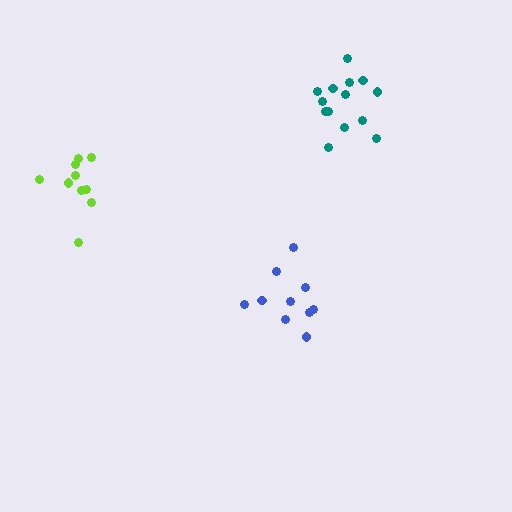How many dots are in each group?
Group 1: 14 dots, Group 2: 10 dots, Group 3: 10 dots (34 total).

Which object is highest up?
The teal cluster is topmost.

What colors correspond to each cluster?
The clusters are colored: teal, lime, blue.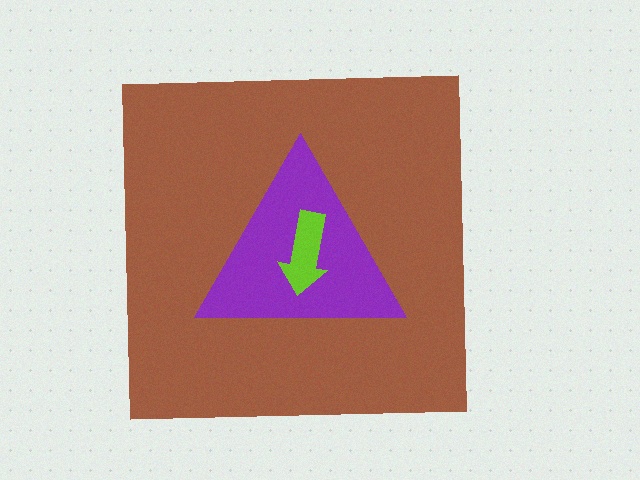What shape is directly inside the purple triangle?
The lime arrow.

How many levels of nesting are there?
3.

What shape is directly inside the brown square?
The purple triangle.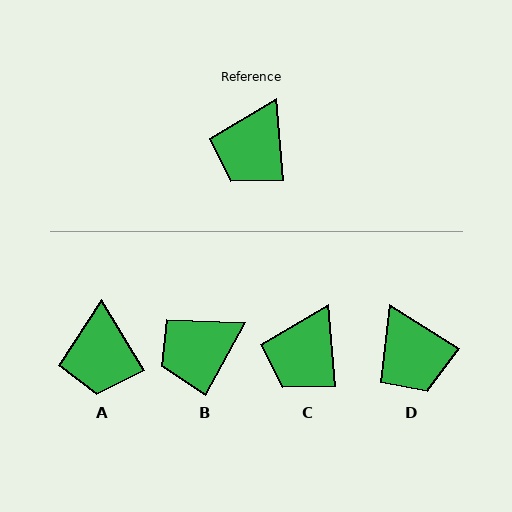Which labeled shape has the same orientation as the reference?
C.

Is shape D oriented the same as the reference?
No, it is off by about 53 degrees.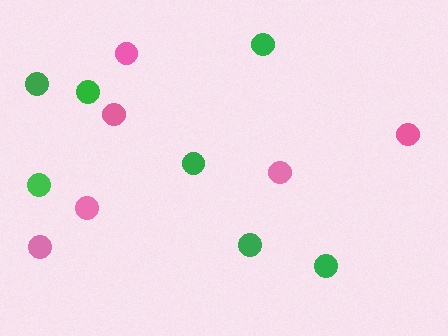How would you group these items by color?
There are 2 groups: one group of green circles (7) and one group of pink circles (6).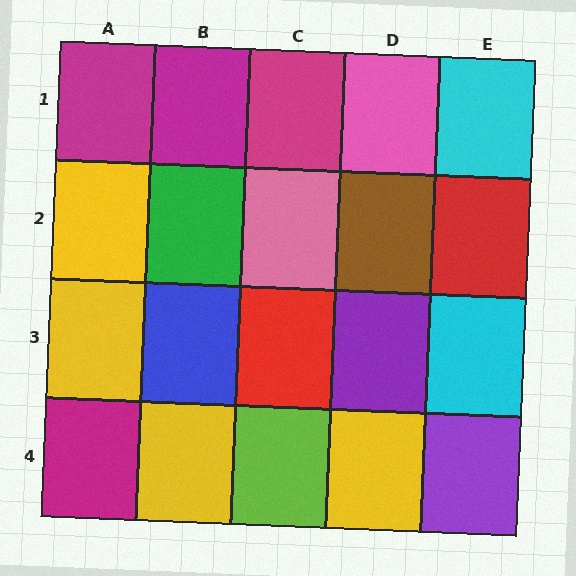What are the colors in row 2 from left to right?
Yellow, green, pink, brown, red.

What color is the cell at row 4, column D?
Yellow.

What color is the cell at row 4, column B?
Yellow.